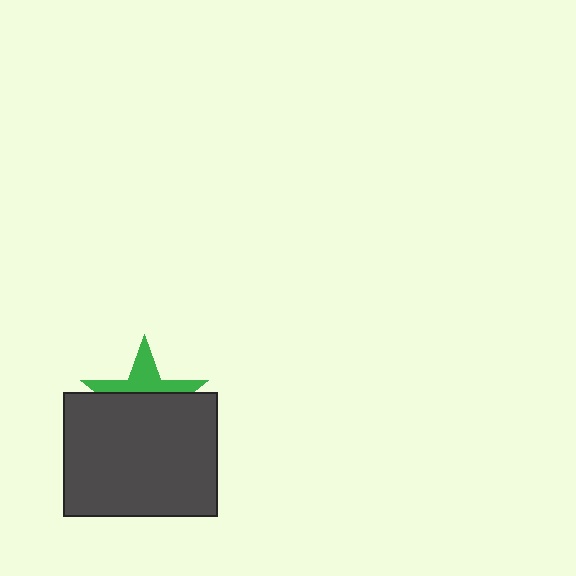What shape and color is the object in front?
The object in front is a dark gray rectangle.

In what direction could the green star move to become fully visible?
The green star could move up. That would shift it out from behind the dark gray rectangle entirely.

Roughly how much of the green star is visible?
A small part of it is visible (roughly 39%).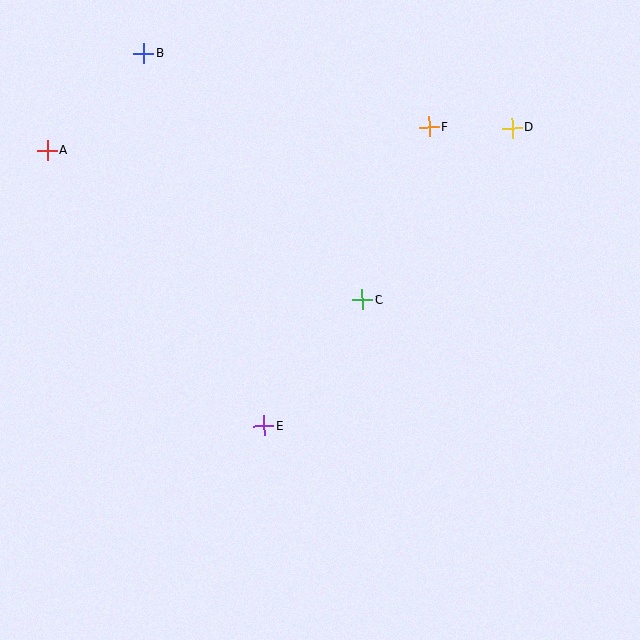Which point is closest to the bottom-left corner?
Point E is closest to the bottom-left corner.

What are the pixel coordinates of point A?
Point A is at (47, 151).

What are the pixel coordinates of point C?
Point C is at (362, 300).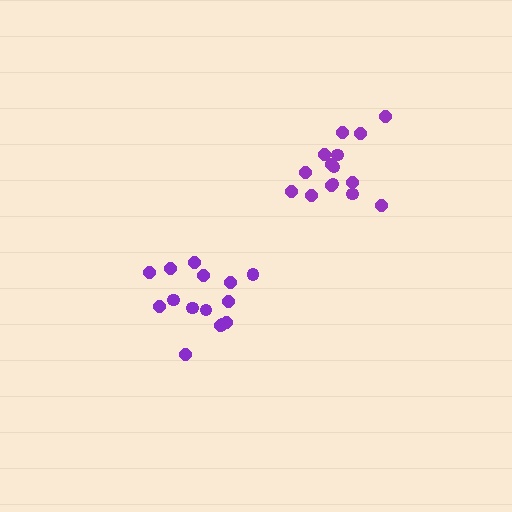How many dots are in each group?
Group 1: 15 dots, Group 2: 15 dots (30 total).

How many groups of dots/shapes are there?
There are 2 groups.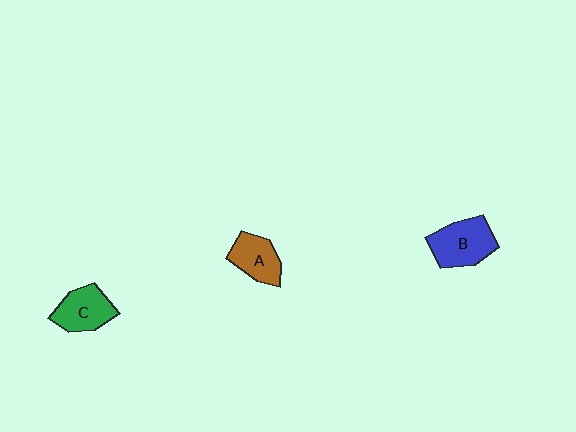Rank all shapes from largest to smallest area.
From largest to smallest: B (blue), C (green), A (brown).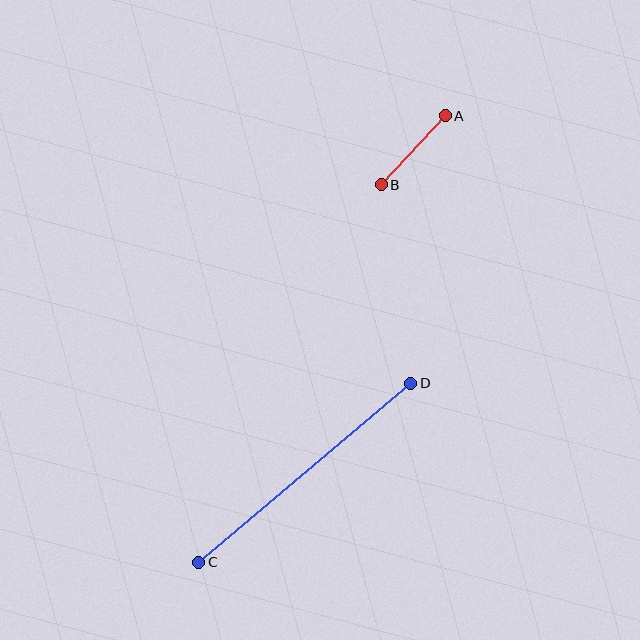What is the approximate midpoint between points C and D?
The midpoint is at approximately (305, 473) pixels.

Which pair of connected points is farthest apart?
Points C and D are farthest apart.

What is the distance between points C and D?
The distance is approximately 277 pixels.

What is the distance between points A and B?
The distance is approximately 94 pixels.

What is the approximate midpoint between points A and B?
The midpoint is at approximately (413, 150) pixels.